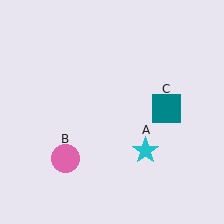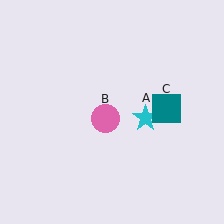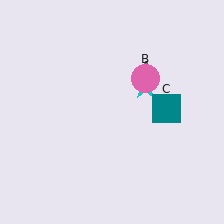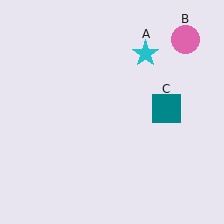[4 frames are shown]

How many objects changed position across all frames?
2 objects changed position: cyan star (object A), pink circle (object B).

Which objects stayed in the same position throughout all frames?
Teal square (object C) remained stationary.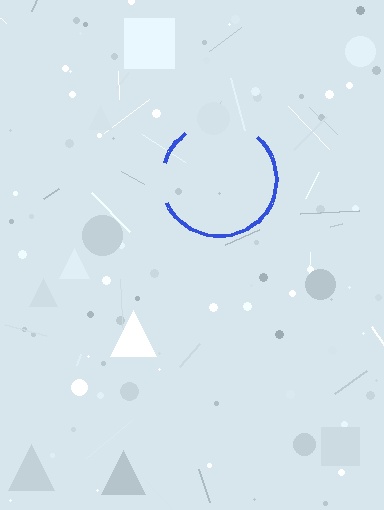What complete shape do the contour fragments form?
The contour fragments form a circle.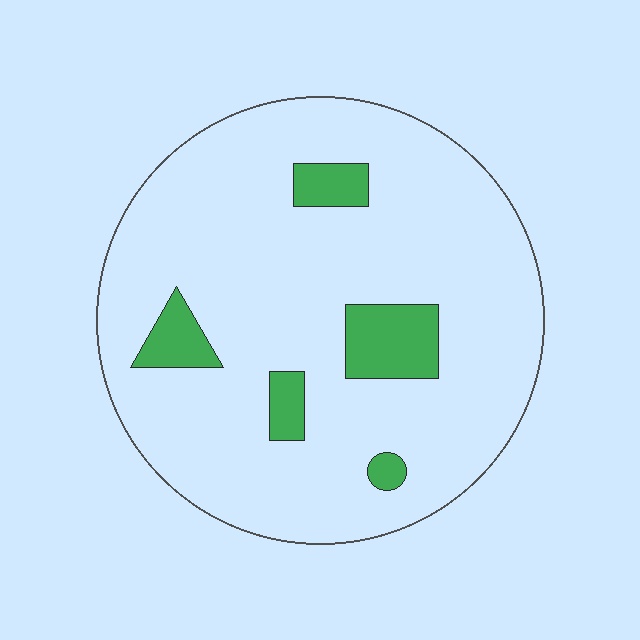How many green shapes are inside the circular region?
5.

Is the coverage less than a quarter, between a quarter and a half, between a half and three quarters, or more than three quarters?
Less than a quarter.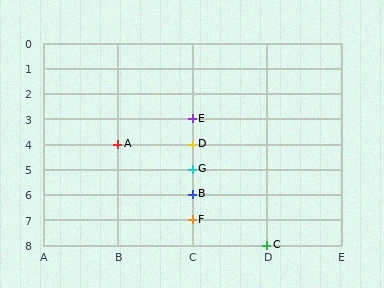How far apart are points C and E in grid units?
Points C and E are 1 column and 5 rows apart (about 5.1 grid units diagonally).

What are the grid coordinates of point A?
Point A is at grid coordinates (B, 4).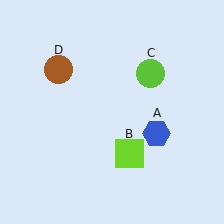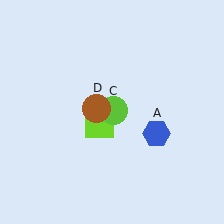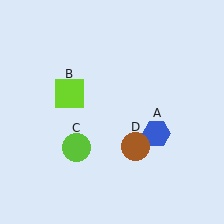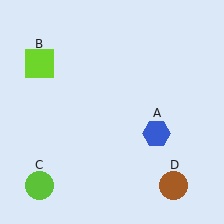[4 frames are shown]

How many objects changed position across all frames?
3 objects changed position: lime square (object B), lime circle (object C), brown circle (object D).